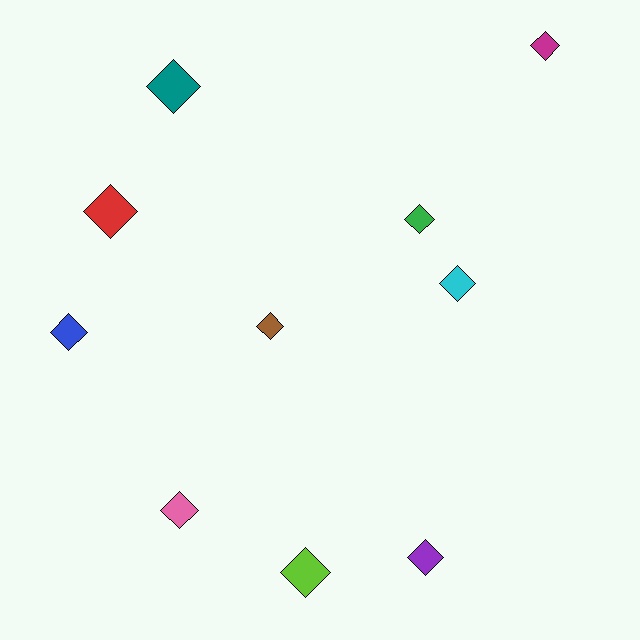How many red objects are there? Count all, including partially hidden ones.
There is 1 red object.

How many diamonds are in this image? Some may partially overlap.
There are 10 diamonds.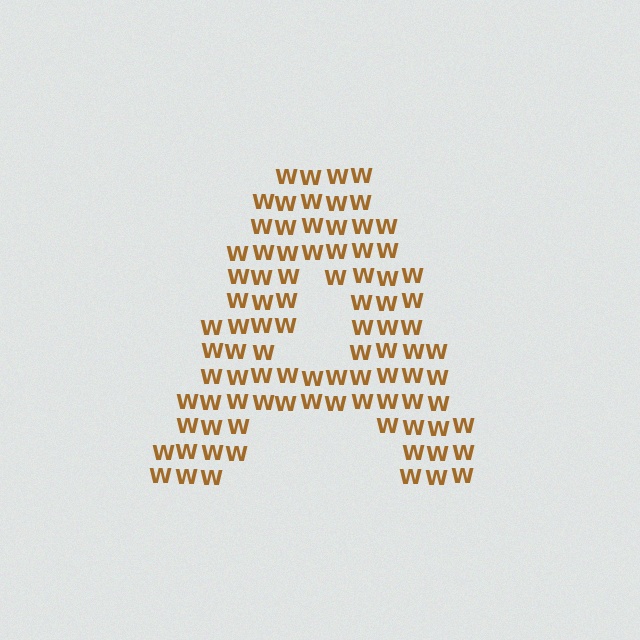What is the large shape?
The large shape is the letter A.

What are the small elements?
The small elements are letter W's.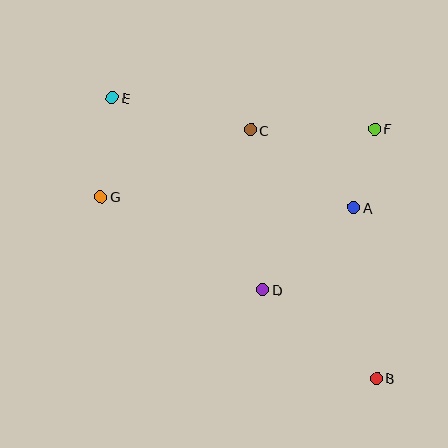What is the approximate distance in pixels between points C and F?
The distance between C and F is approximately 124 pixels.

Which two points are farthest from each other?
Points B and E are farthest from each other.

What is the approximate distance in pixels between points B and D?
The distance between B and D is approximately 144 pixels.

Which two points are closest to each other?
Points A and F are closest to each other.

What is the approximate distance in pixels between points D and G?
The distance between D and G is approximately 187 pixels.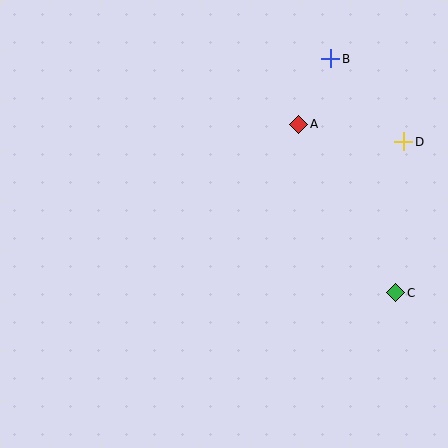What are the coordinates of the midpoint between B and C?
The midpoint between B and C is at (363, 176).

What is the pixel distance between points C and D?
The distance between C and D is 151 pixels.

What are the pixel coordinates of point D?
Point D is at (404, 142).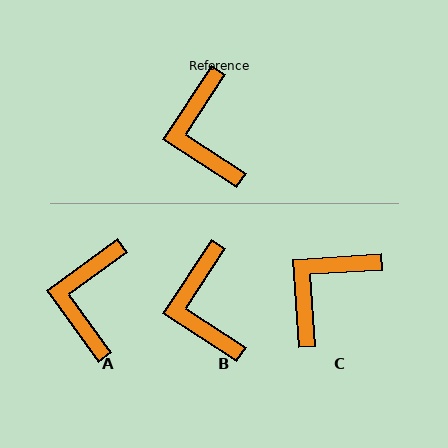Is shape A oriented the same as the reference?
No, it is off by about 21 degrees.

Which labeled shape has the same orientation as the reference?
B.